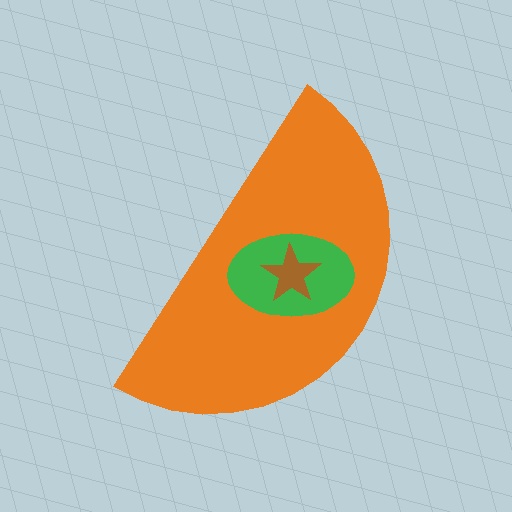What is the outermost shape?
The orange semicircle.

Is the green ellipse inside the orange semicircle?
Yes.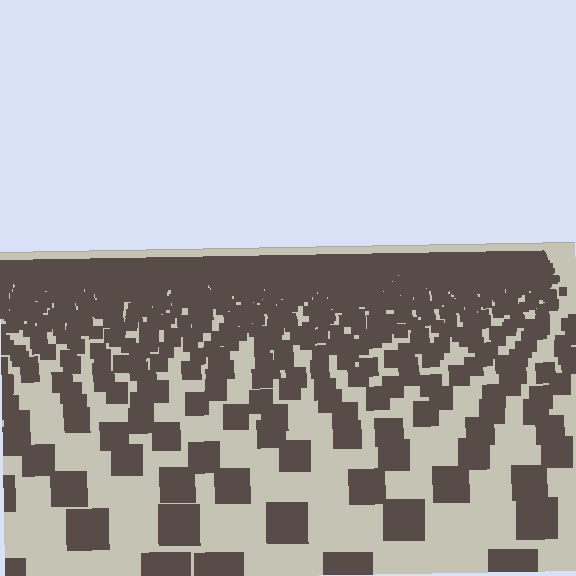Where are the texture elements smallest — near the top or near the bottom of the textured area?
Near the top.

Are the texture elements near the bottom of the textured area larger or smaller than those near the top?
Larger. Near the bottom, elements are closer to the viewer and appear at a bigger on-screen size.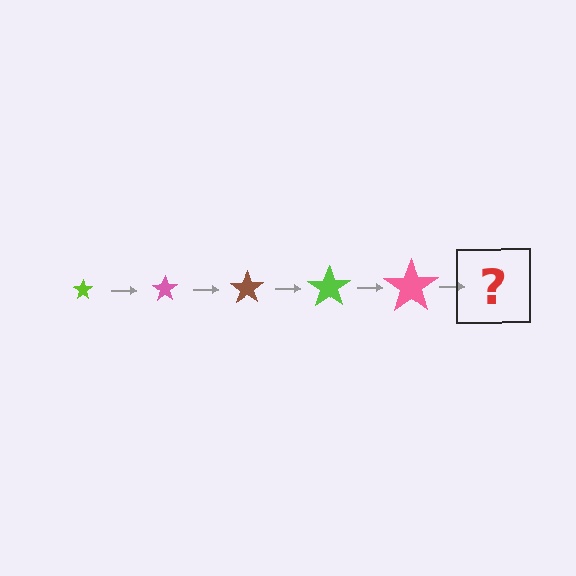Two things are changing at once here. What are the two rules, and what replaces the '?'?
The two rules are that the star grows larger each step and the color cycles through lime, pink, and brown. The '?' should be a brown star, larger than the previous one.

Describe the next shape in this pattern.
It should be a brown star, larger than the previous one.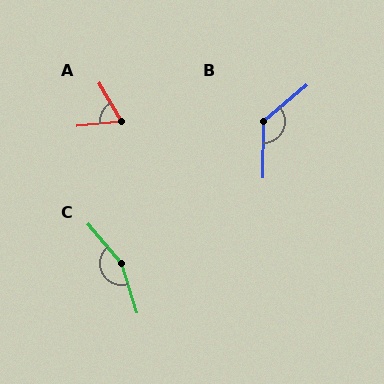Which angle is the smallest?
A, at approximately 65 degrees.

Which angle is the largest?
C, at approximately 157 degrees.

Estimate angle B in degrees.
Approximately 131 degrees.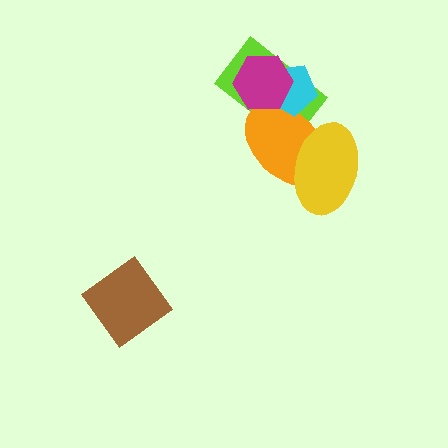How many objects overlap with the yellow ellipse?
1 object overlaps with the yellow ellipse.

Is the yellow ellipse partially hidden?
No, no other shape covers it.